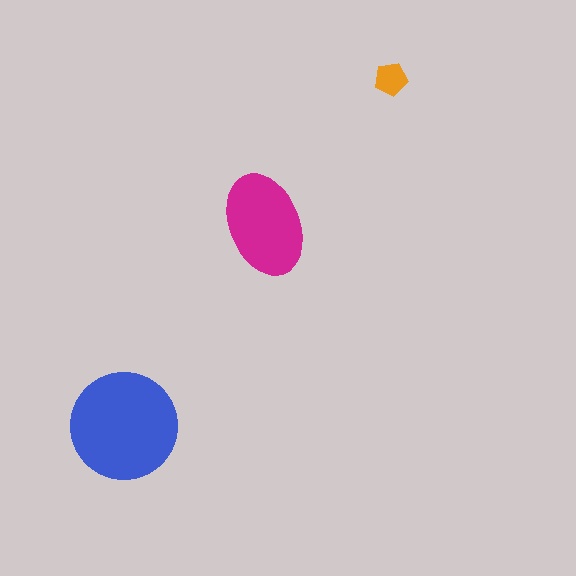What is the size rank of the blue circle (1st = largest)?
1st.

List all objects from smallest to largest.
The orange pentagon, the magenta ellipse, the blue circle.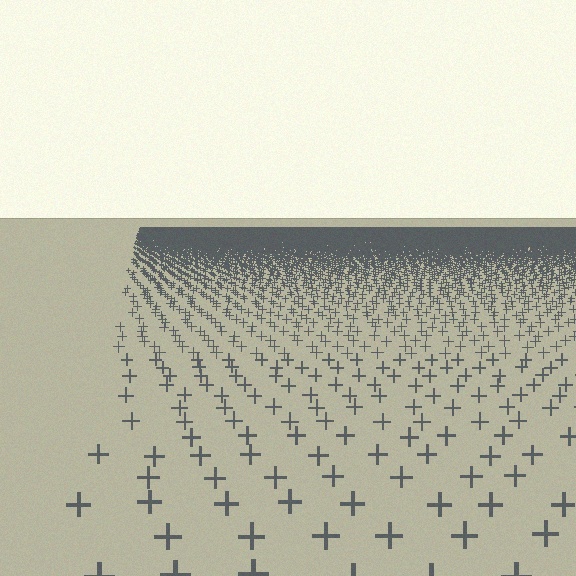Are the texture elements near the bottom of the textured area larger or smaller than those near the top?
Larger. Near the bottom, elements are closer to the viewer and appear at a bigger on-screen size.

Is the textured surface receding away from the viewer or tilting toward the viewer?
The surface is receding away from the viewer. Texture elements get smaller and denser toward the top.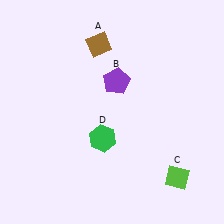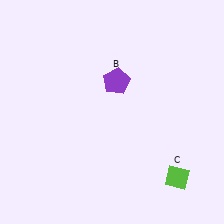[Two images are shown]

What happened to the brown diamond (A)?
The brown diamond (A) was removed in Image 2. It was in the top-left area of Image 1.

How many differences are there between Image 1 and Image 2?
There are 2 differences between the two images.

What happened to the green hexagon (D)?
The green hexagon (D) was removed in Image 2. It was in the bottom-left area of Image 1.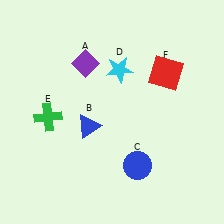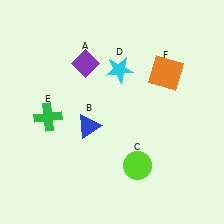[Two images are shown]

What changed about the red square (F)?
In Image 1, F is red. In Image 2, it changed to orange.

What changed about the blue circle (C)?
In Image 1, C is blue. In Image 2, it changed to lime.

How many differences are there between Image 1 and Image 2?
There are 2 differences between the two images.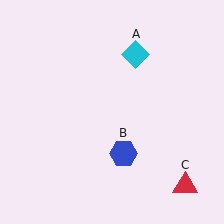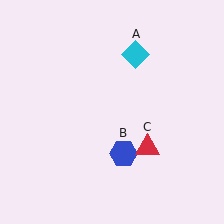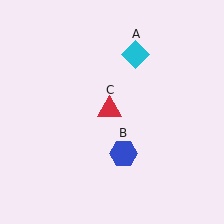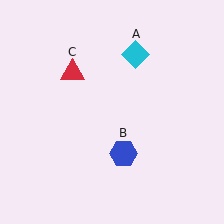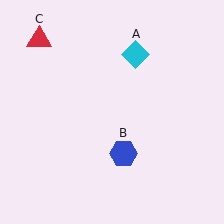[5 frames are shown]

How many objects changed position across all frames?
1 object changed position: red triangle (object C).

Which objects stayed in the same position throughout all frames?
Cyan diamond (object A) and blue hexagon (object B) remained stationary.